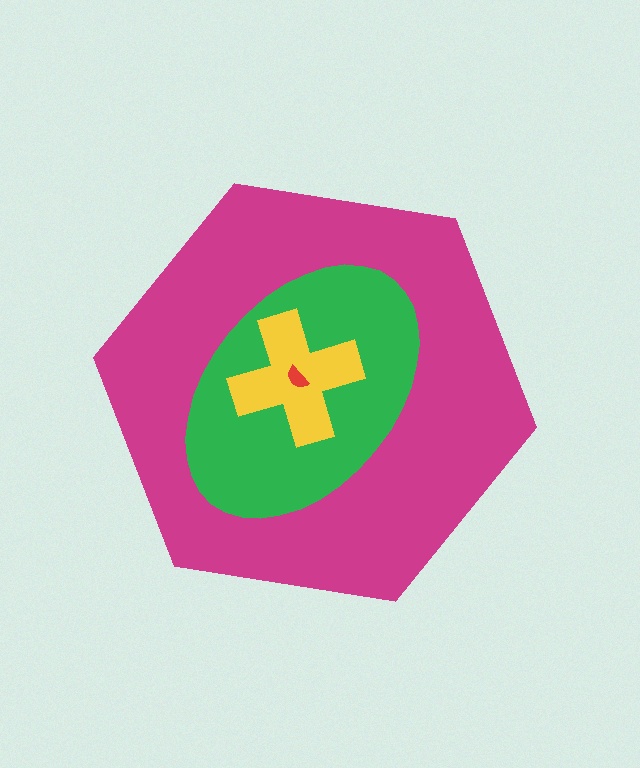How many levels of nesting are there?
4.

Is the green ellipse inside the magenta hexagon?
Yes.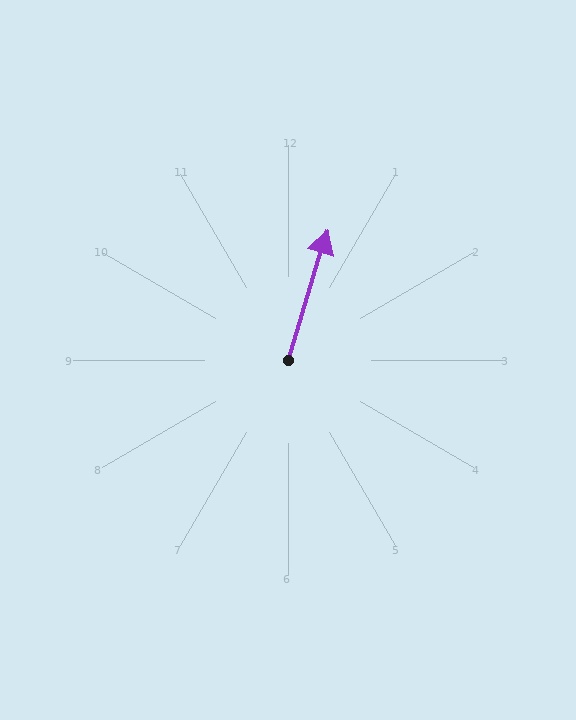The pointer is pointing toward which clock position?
Roughly 1 o'clock.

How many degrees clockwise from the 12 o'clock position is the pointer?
Approximately 17 degrees.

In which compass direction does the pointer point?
North.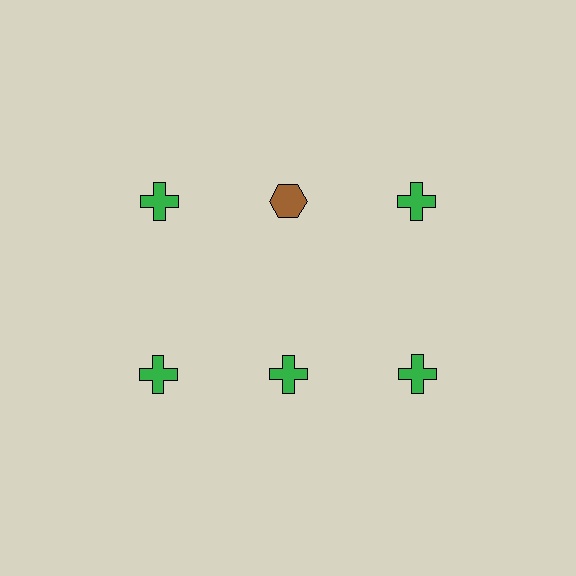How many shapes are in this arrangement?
There are 6 shapes arranged in a grid pattern.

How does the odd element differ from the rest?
It differs in both color (brown instead of green) and shape (hexagon instead of cross).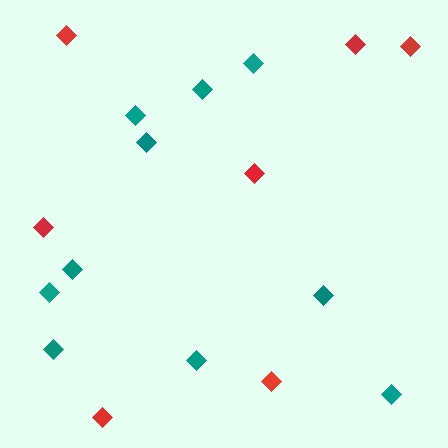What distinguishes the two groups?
There are 2 groups: one group of red diamonds (7) and one group of teal diamonds (10).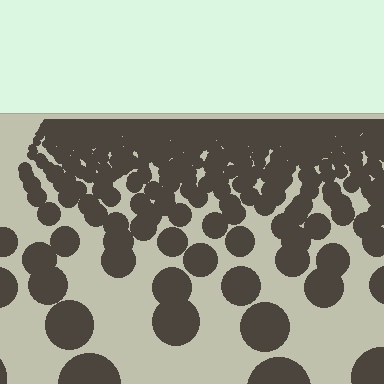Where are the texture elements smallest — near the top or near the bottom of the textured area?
Near the top.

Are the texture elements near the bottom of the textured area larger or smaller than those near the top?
Larger. Near the bottom, elements are closer to the viewer and appear at a bigger on-screen size.